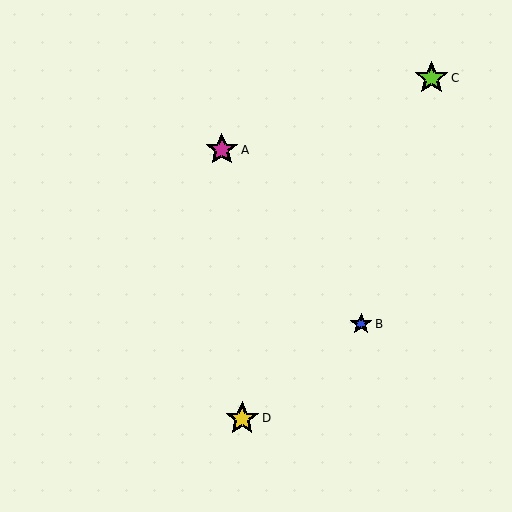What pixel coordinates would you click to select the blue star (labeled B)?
Click at (361, 324) to select the blue star B.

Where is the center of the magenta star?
The center of the magenta star is at (222, 150).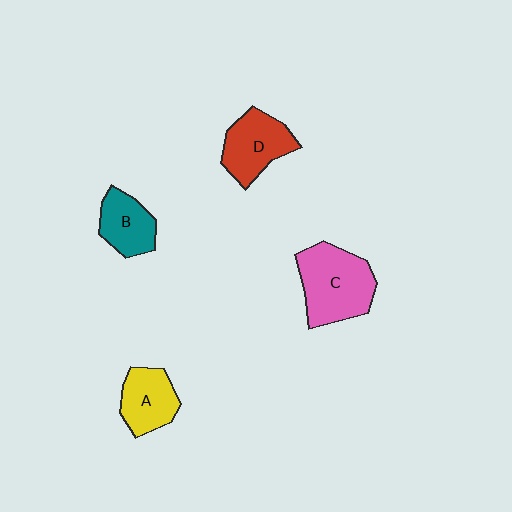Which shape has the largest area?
Shape C (pink).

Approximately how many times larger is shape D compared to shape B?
Approximately 1.3 times.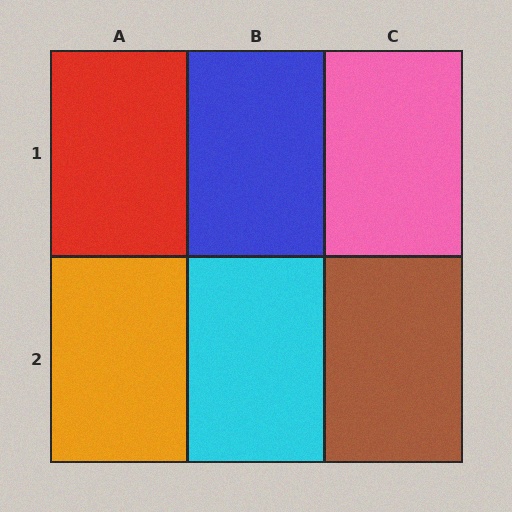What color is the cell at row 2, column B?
Cyan.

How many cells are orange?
1 cell is orange.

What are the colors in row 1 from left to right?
Red, blue, pink.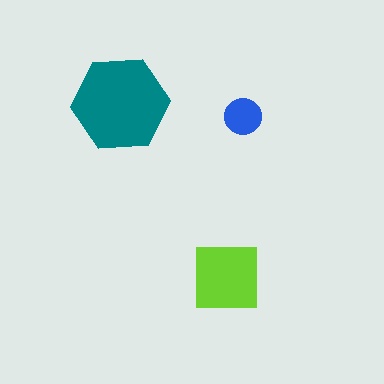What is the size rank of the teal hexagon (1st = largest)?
1st.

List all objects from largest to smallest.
The teal hexagon, the lime square, the blue circle.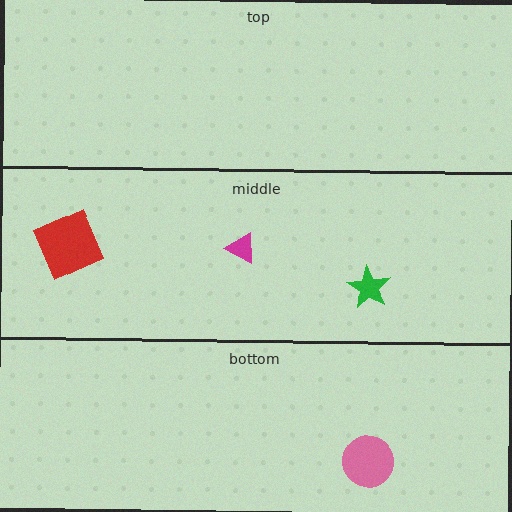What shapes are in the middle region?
The magenta triangle, the green star, the red square.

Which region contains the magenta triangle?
The middle region.